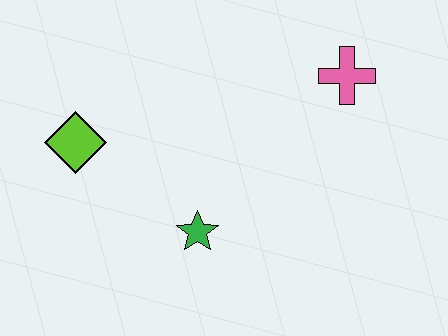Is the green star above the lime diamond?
No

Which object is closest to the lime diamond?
The green star is closest to the lime diamond.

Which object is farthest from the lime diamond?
The pink cross is farthest from the lime diamond.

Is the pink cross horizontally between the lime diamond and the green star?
No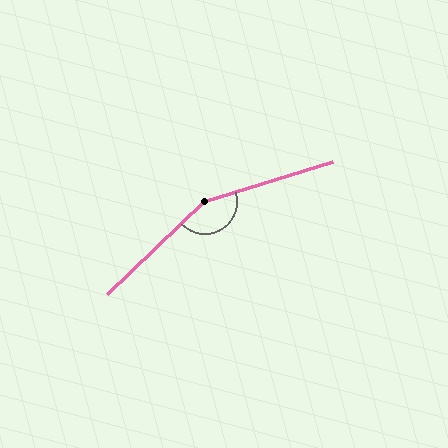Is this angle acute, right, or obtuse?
It is obtuse.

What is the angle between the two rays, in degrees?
Approximately 154 degrees.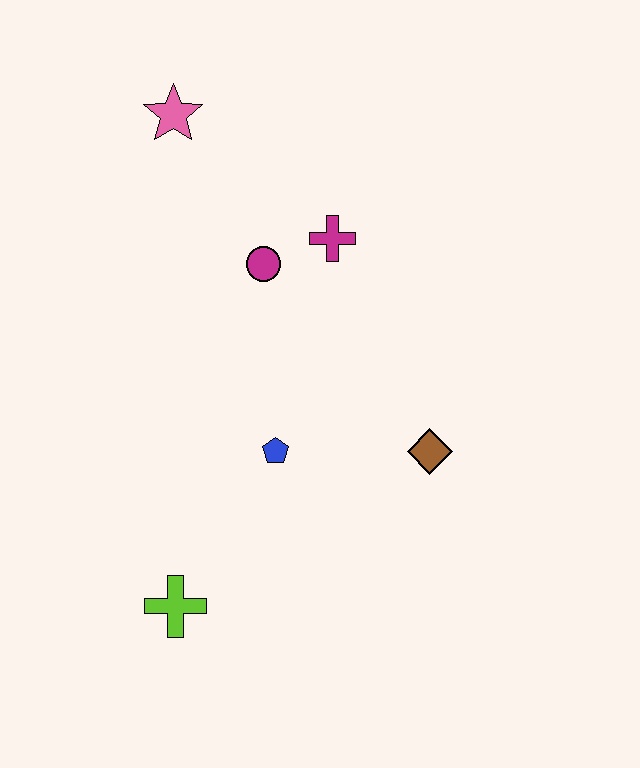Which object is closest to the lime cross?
The blue pentagon is closest to the lime cross.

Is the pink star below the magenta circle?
No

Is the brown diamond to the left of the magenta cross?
No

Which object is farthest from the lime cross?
The pink star is farthest from the lime cross.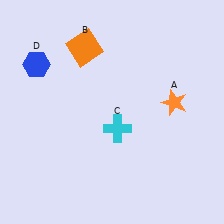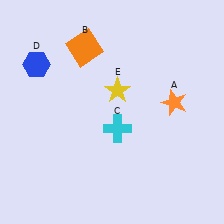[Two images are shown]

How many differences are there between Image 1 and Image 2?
There is 1 difference between the two images.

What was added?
A yellow star (E) was added in Image 2.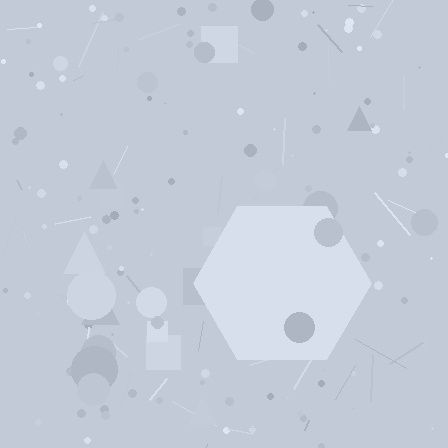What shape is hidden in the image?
A hexagon is hidden in the image.